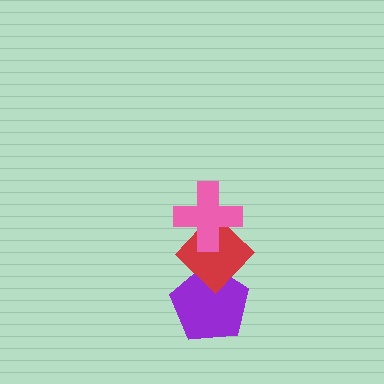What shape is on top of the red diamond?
The pink cross is on top of the red diamond.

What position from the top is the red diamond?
The red diamond is 2nd from the top.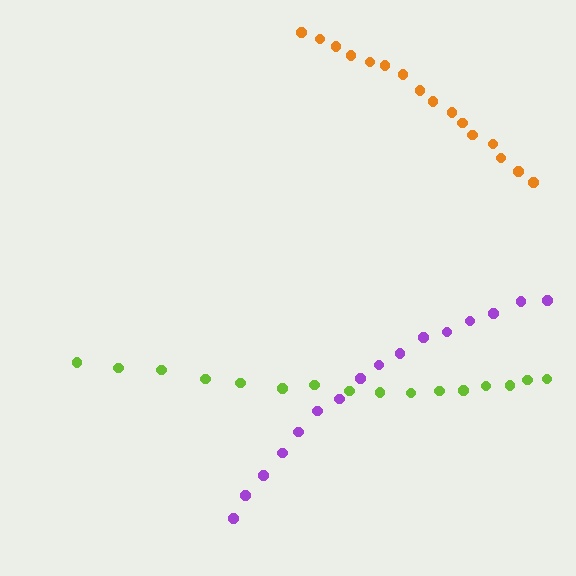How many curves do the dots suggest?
There are 3 distinct paths.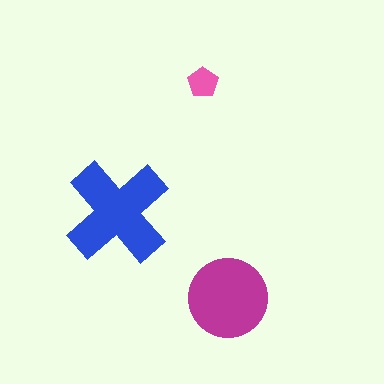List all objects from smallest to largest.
The pink pentagon, the magenta circle, the blue cross.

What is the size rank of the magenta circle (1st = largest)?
2nd.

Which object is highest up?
The pink pentagon is topmost.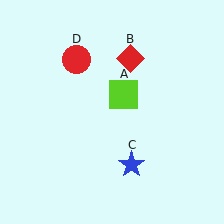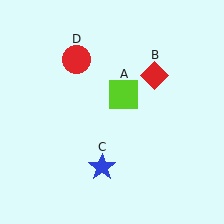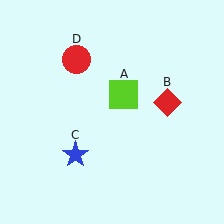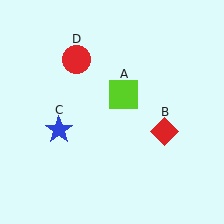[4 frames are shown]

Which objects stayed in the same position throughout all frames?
Lime square (object A) and red circle (object D) remained stationary.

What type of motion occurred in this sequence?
The red diamond (object B), blue star (object C) rotated clockwise around the center of the scene.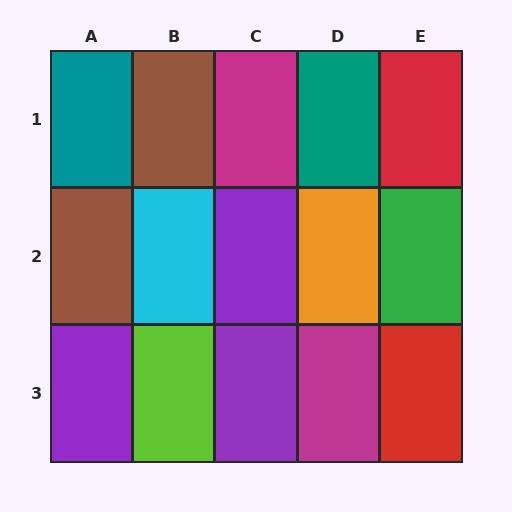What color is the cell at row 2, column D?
Orange.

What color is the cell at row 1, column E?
Red.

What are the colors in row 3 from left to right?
Purple, lime, purple, magenta, red.